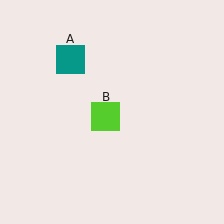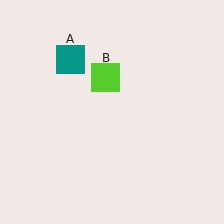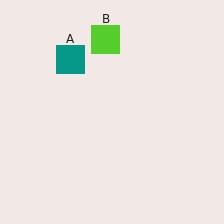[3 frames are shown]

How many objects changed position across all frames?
1 object changed position: lime square (object B).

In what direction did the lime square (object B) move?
The lime square (object B) moved up.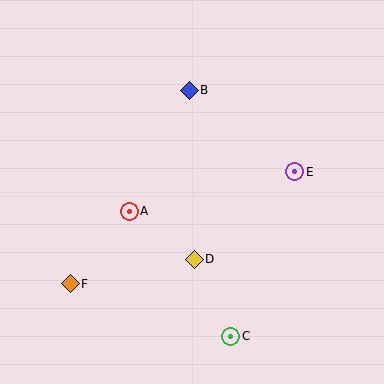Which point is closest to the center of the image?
Point A at (129, 211) is closest to the center.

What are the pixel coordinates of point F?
Point F is at (70, 284).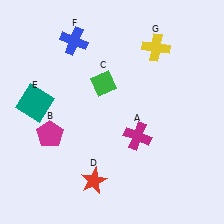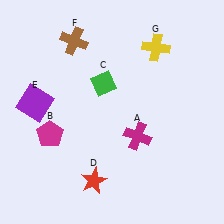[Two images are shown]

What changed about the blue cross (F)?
In Image 1, F is blue. In Image 2, it changed to brown.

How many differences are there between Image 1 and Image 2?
There are 2 differences between the two images.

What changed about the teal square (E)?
In Image 1, E is teal. In Image 2, it changed to purple.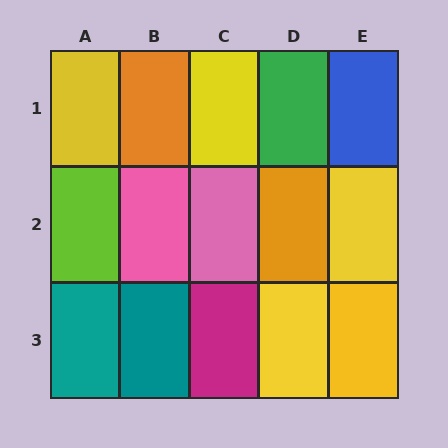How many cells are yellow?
5 cells are yellow.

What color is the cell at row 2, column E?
Yellow.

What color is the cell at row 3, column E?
Yellow.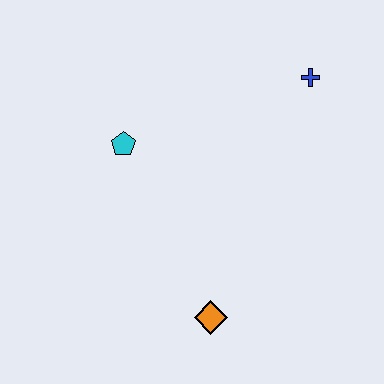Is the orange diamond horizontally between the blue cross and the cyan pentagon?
Yes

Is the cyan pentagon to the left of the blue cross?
Yes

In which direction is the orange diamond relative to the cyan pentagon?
The orange diamond is below the cyan pentagon.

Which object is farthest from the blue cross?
The orange diamond is farthest from the blue cross.